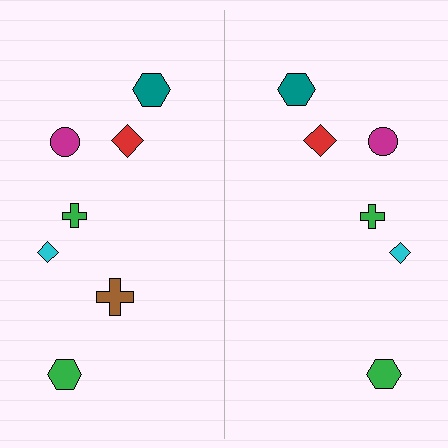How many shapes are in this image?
There are 13 shapes in this image.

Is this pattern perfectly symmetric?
No, the pattern is not perfectly symmetric. A brown cross is missing from the right side.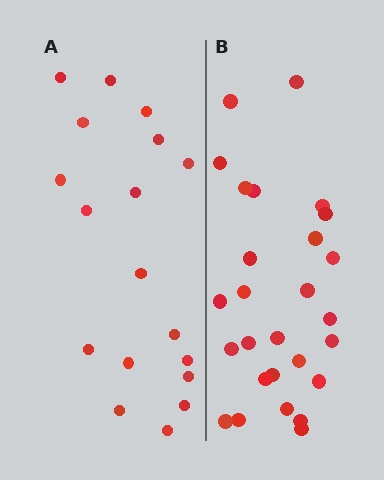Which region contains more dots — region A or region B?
Region B (the right region) has more dots.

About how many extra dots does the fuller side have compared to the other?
Region B has roughly 8 or so more dots than region A.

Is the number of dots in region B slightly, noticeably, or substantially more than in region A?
Region B has substantially more. The ratio is roughly 1.5 to 1.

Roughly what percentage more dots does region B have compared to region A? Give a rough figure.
About 50% more.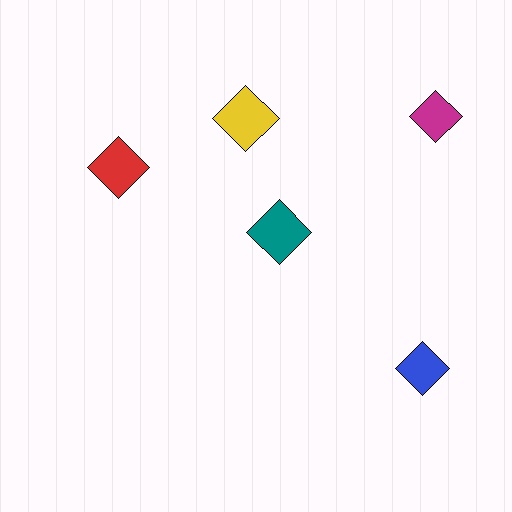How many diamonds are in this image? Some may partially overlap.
There are 5 diamonds.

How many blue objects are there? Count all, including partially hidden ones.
There is 1 blue object.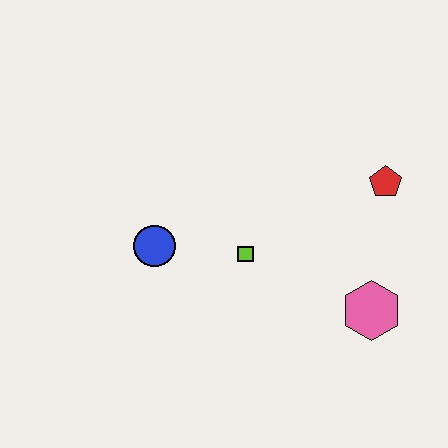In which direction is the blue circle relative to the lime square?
The blue circle is to the left of the lime square.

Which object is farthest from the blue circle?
The red pentagon is farthest from the blue circle.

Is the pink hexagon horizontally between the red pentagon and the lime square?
Yes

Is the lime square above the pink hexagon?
Yes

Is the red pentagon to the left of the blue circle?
No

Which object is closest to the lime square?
The blue circle is closest to the lime square.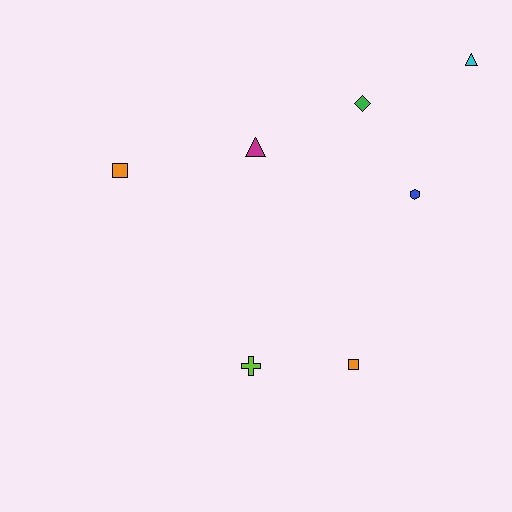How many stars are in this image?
There are no stars.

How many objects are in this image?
There are 7 objects.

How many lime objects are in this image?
There is 1 lime object.